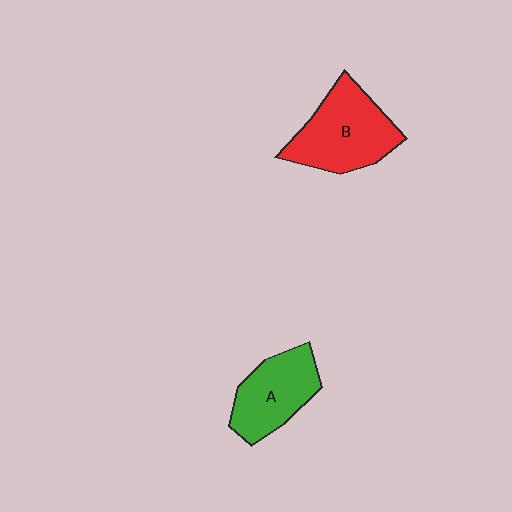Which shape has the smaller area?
Shape A (green).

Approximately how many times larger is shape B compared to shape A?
Approximately 1.2 times.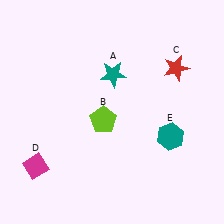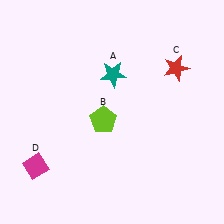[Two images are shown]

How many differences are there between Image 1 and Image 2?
There is 1 difference between the two images.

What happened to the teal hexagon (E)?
The teal hexagon (E) was removed in Image 2. It was in the bottom-right area of Image 1.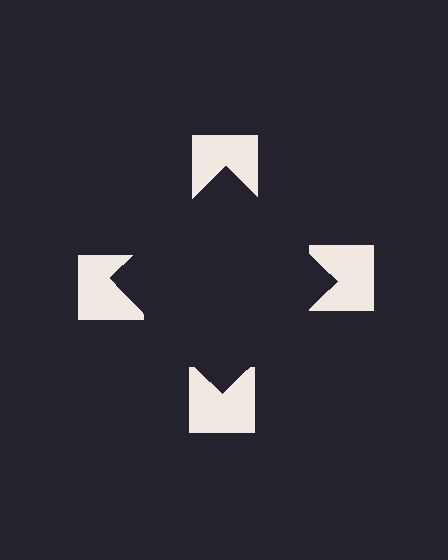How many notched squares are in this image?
There are 4 — one at each vertex of the illusory square.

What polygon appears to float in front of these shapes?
An illusory square — its edges are inferred from the aligned wedge cuts in the notched squares, not physically drawn.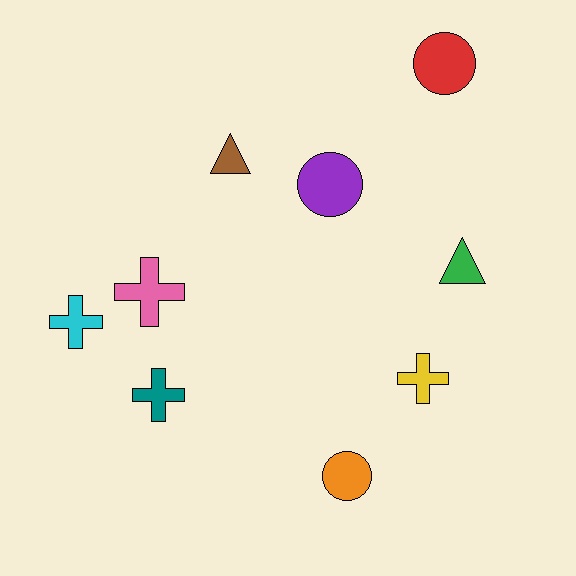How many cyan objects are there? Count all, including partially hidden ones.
There is 1 cyan object.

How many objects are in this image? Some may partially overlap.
There are 9 objects.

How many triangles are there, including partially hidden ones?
There are 2 triangles.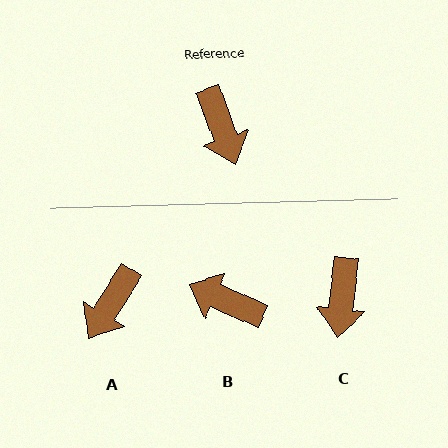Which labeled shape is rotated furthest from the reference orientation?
B, about 134 degrees away.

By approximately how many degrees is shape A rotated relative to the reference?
Approximately 52 degrees clockwise.